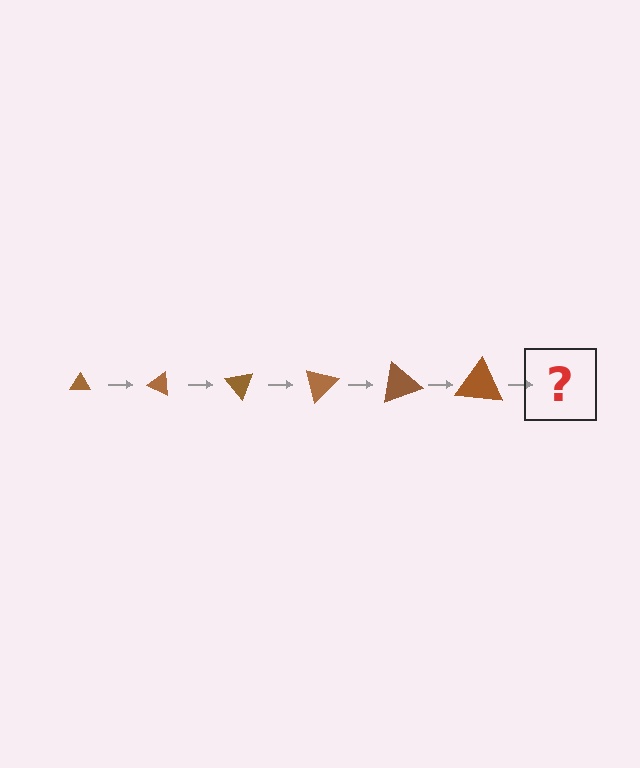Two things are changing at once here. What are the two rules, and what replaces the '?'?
The two rules are that the triangle grows larger each step and it rotates 25 degrees each step. The '?' should be a triangle, larger than the previous one and rotated 150 degrees from the start.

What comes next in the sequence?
The next element should be a triangle, larger than the previous one and rotated 150 degrees from the start.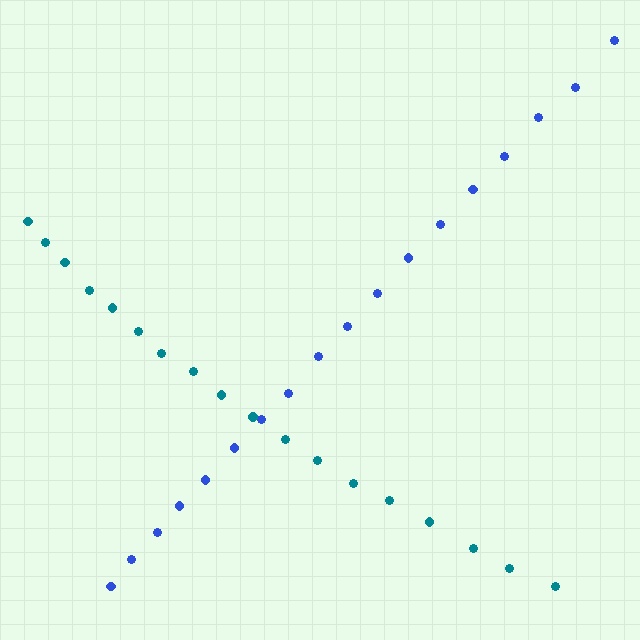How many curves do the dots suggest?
There are 2 distinct paths.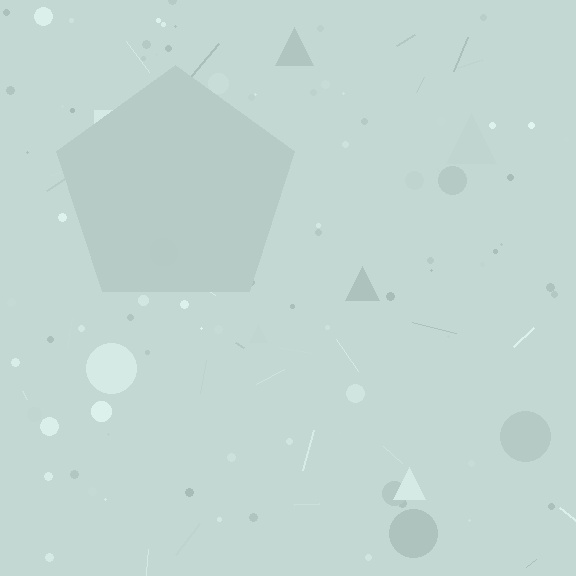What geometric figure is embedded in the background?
A pentagon is embedded in the background.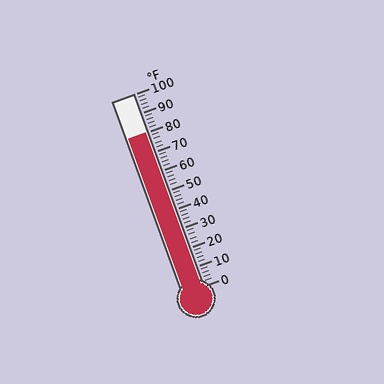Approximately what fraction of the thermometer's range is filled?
The thermometer is filled to approximately 80% of its range.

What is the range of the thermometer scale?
The thermometer scale ranges from 0°F to 100°F.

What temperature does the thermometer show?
The thermometer shows approximately 80°F.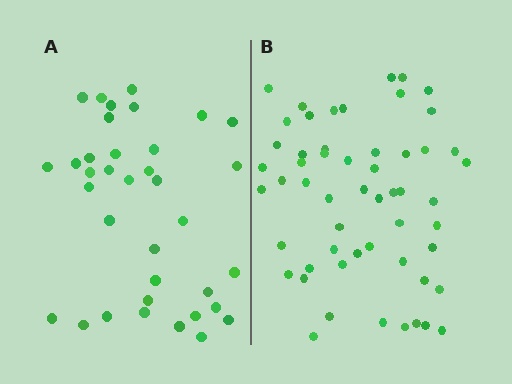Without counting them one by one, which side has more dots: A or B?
Region B (the right region) has more dots.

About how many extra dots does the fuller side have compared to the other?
Region B has approximately 20 more dots than region A.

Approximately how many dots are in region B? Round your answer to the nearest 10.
About 60 dots. (The exact count is 55, which rounds to 60.)